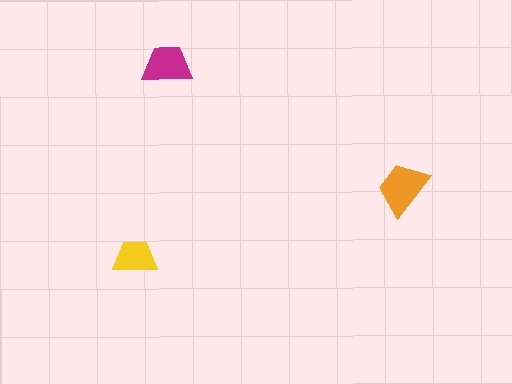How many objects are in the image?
There are 3 objects in the image.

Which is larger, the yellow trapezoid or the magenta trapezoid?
The magenta one.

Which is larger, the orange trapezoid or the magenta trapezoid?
The orange one.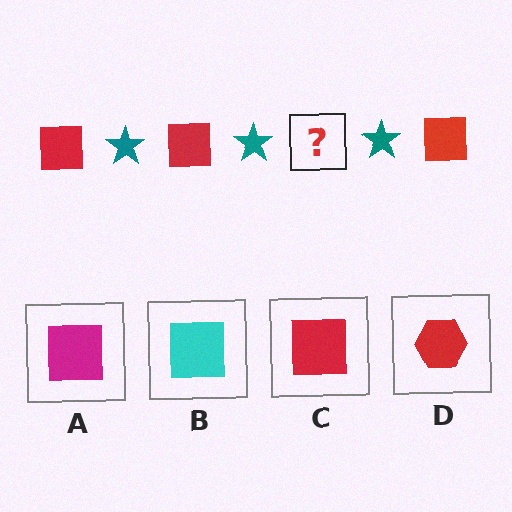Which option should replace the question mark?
Option C.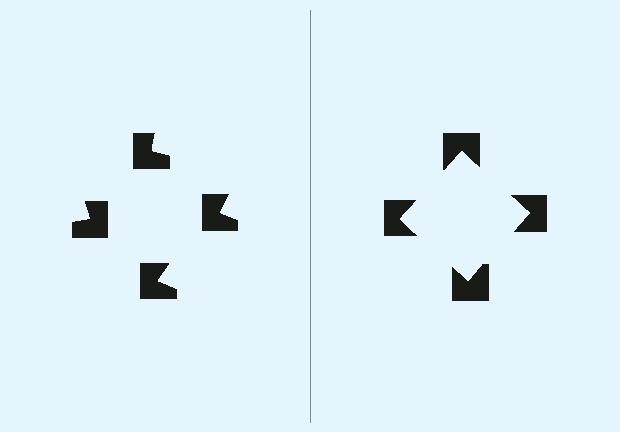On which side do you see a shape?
An illusory square appears on the right side. On the left side the wedge cuts are rotated, so no coherent shape forms.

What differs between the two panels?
The notched squares are positioned identically on both sides; only the wedge orientations differ. On the right they align to a square; on the left they are misaligned.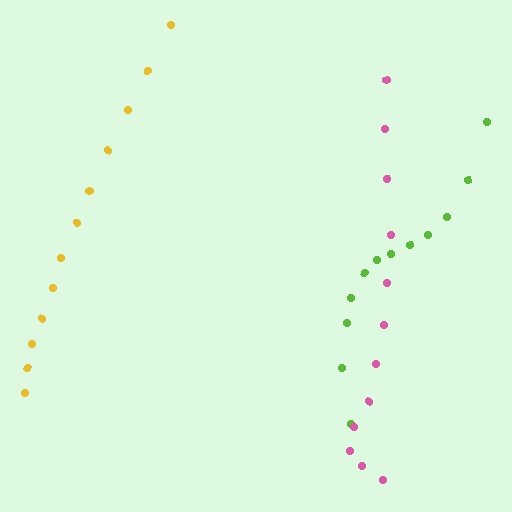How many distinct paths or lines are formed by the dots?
There are 3 distinct paths.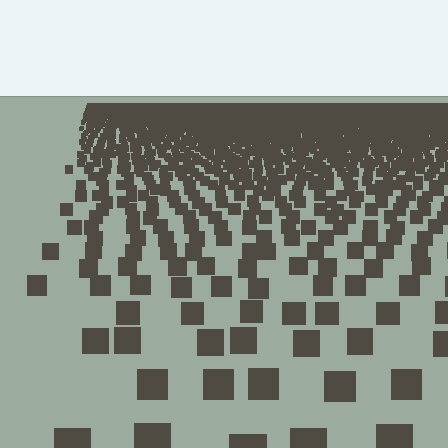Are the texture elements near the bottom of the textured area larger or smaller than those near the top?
Larger. Near the bottom, elements are closer to the viewer and appear at a bigger on-screen size.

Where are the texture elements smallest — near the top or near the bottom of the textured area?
Near the top.